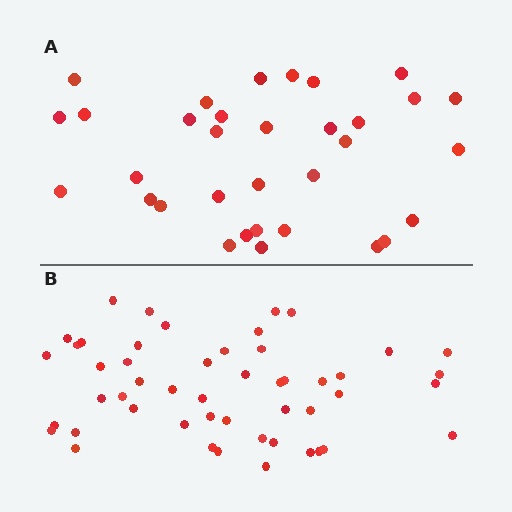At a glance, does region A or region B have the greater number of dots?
Region B (the bottom region) has more dots.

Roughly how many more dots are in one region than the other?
Region B has approximately 15 more dots than region A.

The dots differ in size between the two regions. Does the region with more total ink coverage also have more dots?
No. Region A has more total ink coverage because its dots are larger, but region B actually contains more individual dots. Total area can be misleading — the number of items is what matters here.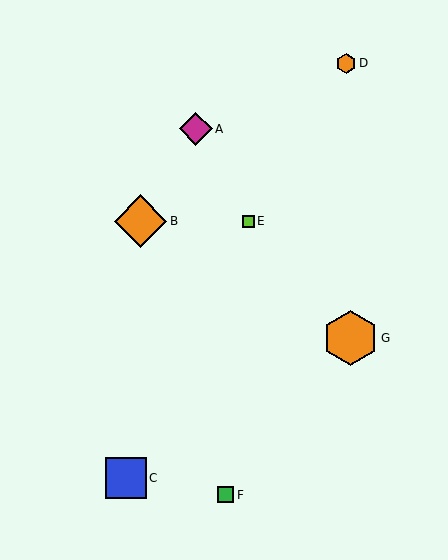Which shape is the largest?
The orange hexagon (labeled G) is the largest.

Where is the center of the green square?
The center of the green square is at (225, 495).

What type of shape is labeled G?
Shape G is an orange hexagon.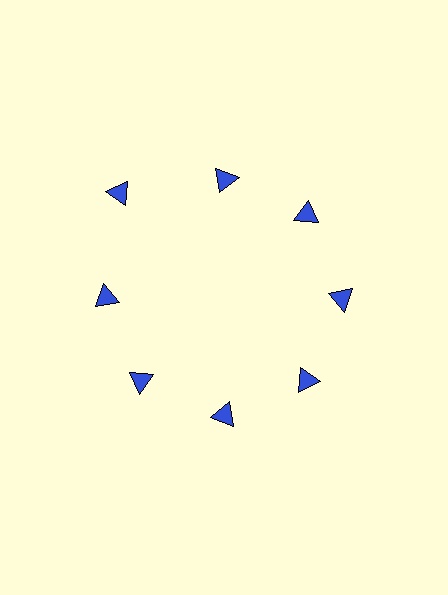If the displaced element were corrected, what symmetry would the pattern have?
It would have 8-fold rotational symmetry — the pattern would map onto itself every 45 degrees.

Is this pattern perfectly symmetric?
No. The 8 blue triangles are arranged in a ring, but one element near the 10 o'clock position is pushed outward from the center, breaking the 8-fold rotational symmetry.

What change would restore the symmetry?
The symmetry would be restored by moving it inward, back onto the ring so that all 8 triangles sit at equal angles and equal distance from the center.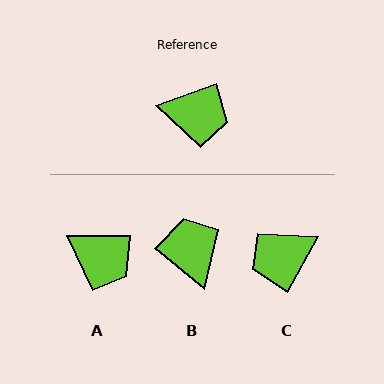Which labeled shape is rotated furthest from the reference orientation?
C, about 140 degrees away.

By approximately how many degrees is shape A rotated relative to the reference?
Approximately 21 degrees clockwise.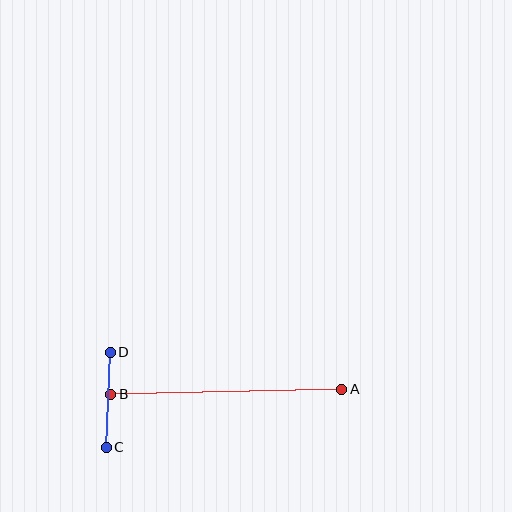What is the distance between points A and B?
The distance is approximately 231 pixels.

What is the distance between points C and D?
The distance is approximately 95 pixels.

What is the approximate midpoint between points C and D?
The midpoint is at approximately (108, 400) pixels.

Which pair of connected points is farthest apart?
Points A and B are farthest apart.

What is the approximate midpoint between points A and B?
The midpoint is at approximately (226, 392) pixels.